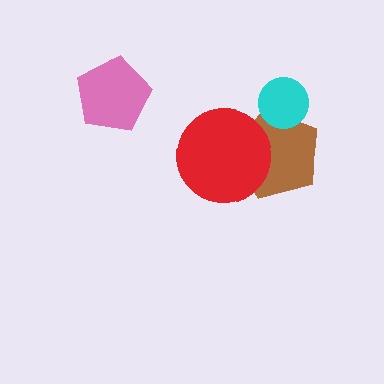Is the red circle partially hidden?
No, no other shape covers it.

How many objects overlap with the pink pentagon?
0 objects overlap with the pink pentagon.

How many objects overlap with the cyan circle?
1 object overlaps with the cyan circle.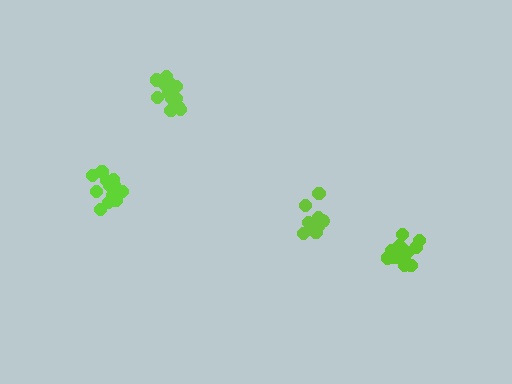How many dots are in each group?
Group 1: 14 dots, Group 2: 15 dots, Group 3: 12 dots, Group 4: 12 dots (53 total).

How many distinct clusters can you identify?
There are 4 distinct clusters.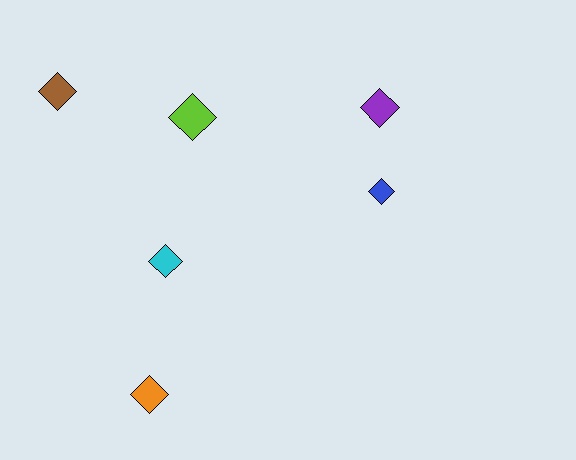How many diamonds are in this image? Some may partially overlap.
There are 6 diamonds.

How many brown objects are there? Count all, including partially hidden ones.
There is 1 brown object.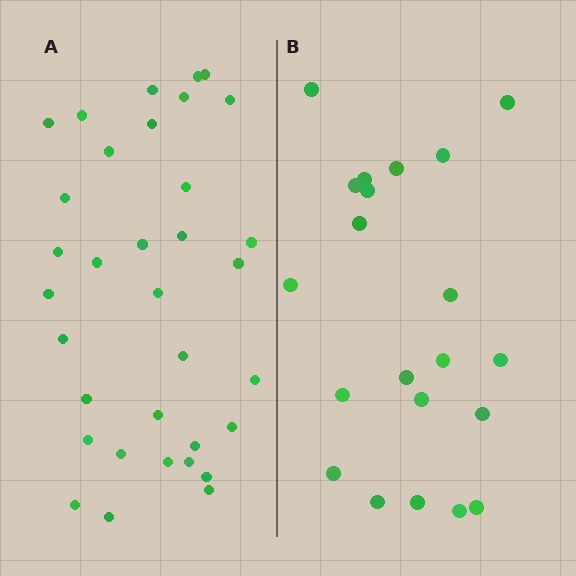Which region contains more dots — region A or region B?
Region A (the left region) has more dots.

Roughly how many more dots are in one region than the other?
Region A has approximately 15 more dots than region B.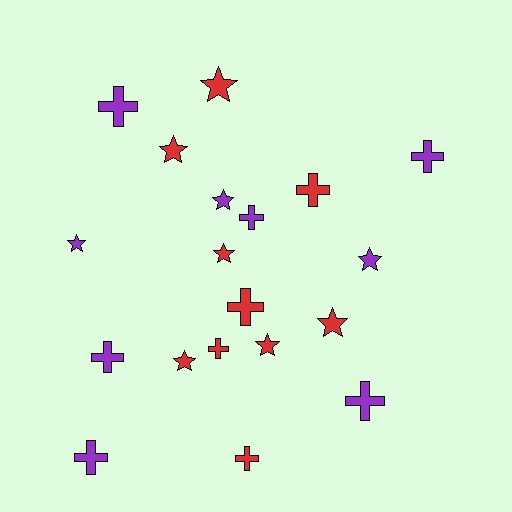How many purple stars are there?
There are 3 purple stars.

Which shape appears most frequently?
Cross, with 10 objects.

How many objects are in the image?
There are 19 objects.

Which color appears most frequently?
Red, with 10 objects.